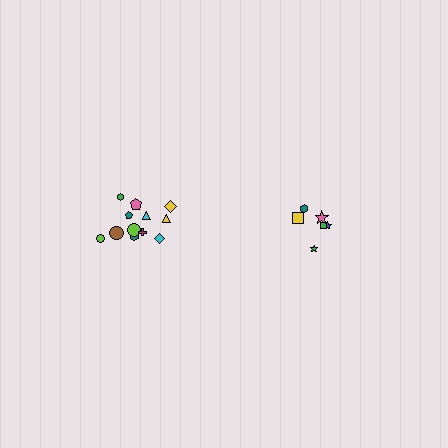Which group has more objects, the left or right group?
The left group.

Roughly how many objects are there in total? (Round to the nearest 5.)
Roughly 20 objects in total.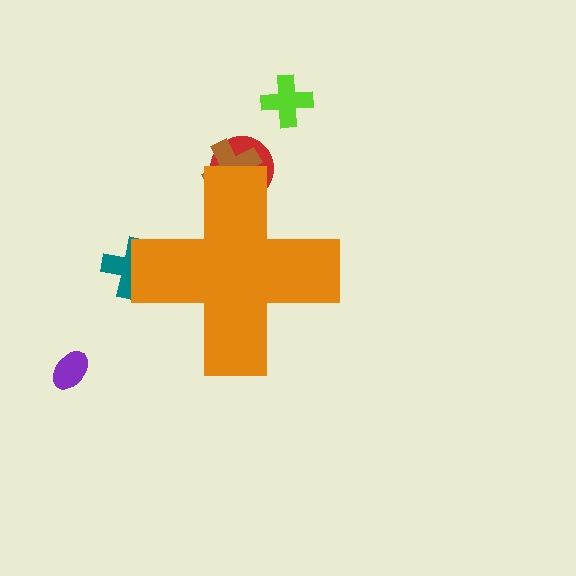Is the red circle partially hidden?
Yes, the red circle is partially hidden behind the orange cross.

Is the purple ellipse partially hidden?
No, the purple ellipse is fully visible.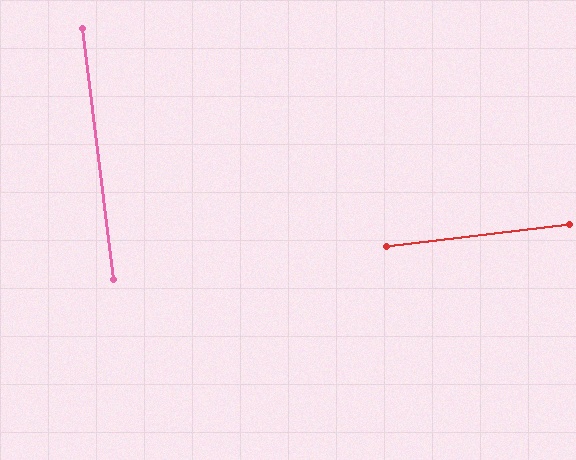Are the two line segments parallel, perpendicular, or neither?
Perpendicular — they meet at approximately 90°.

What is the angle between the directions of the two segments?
Approximately 90 degrees.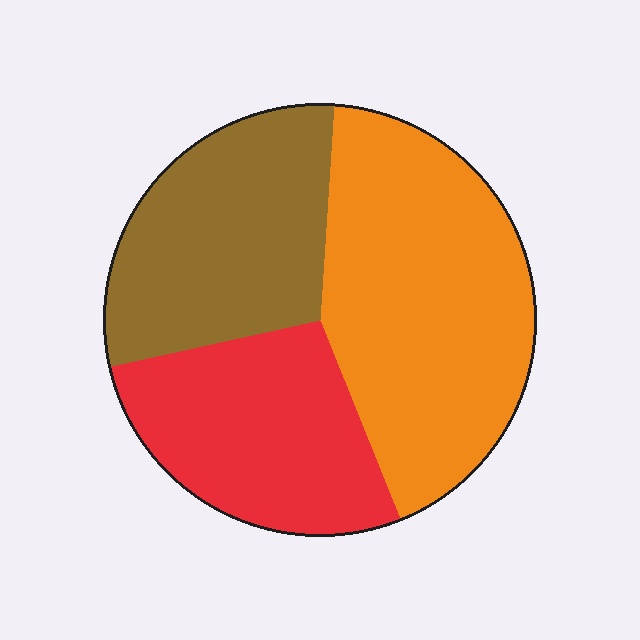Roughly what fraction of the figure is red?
Red takes up about one quarter (1/4) of the figure.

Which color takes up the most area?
Orange, at roughly 45%.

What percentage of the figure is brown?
Brown covers around 30% of the figure.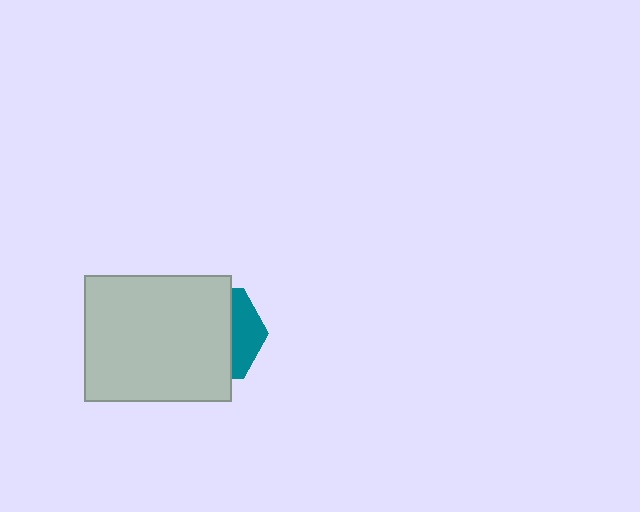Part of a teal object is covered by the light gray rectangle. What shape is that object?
It is a hexagon.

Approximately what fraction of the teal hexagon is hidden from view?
Roughly 68% of the teal hexagon is hidden behind the light gray rectangle.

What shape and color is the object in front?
The object in front is a light gray rectangle.